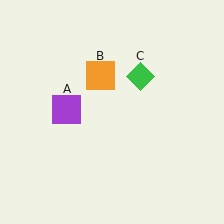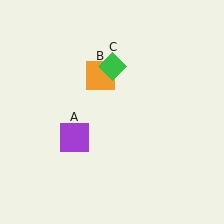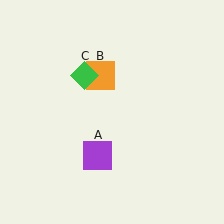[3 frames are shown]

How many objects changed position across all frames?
2 objects changed position: purple square (object A), green diamond (object C).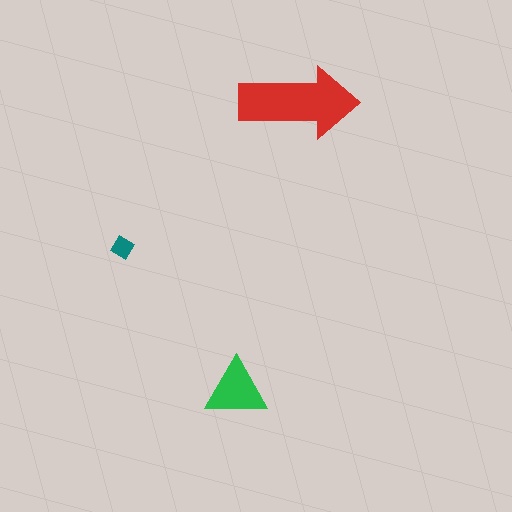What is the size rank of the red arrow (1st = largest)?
1st.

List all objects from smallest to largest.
The teal diamond, the green triangle, the red arrow.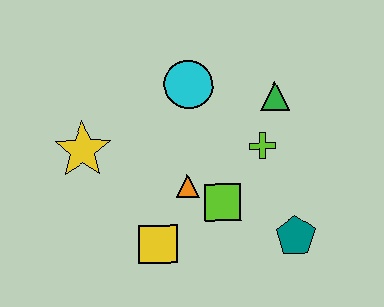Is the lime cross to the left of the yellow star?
No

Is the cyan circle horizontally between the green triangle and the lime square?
No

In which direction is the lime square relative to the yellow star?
The lime square is to the right of the yellow star.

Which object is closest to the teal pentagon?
The lime square is closest to the teal pentagon.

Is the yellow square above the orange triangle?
No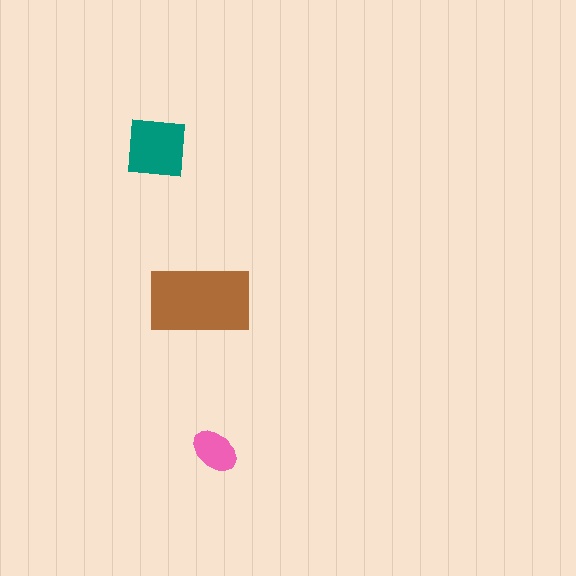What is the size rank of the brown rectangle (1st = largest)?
1st.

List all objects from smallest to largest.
The pink ellipse, the teal square, the brown rectangle.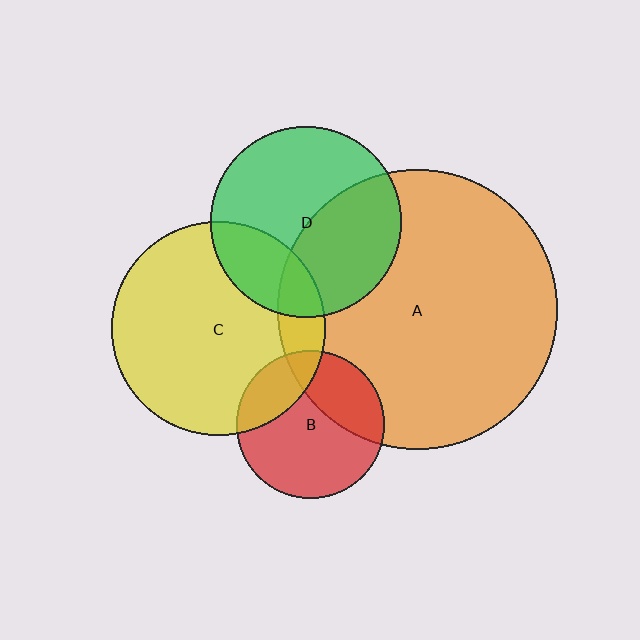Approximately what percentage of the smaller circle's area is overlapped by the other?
Approximately 40%.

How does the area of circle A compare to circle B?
Approximately 3.6 times.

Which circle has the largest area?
Circle A (orange).